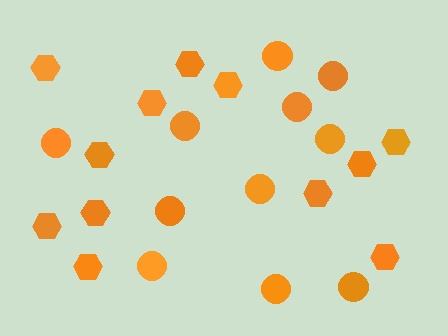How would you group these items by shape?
There are 2 groups: one group of circles (11) and one group of hexagons (12).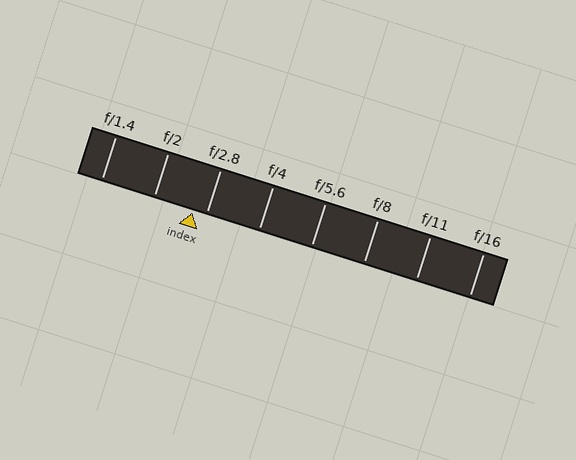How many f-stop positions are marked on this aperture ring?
There are 8 f-stop positions marked.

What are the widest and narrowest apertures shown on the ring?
The widest aperture shown is f/1.4 and the narrowest is f/16.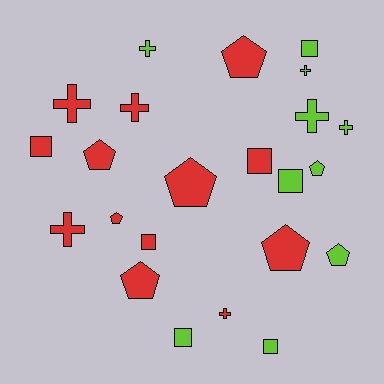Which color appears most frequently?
Red, with 13 objects.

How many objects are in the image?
There are 23 objects.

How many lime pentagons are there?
There are 2 lime pentagons.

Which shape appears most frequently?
Cross, with 8 objects.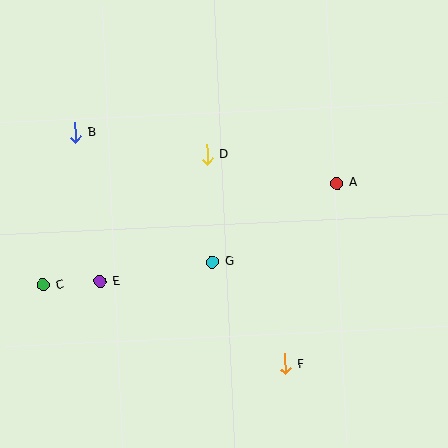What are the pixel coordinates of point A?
Point A is at (337, 183).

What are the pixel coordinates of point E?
Point E is at (100, 282).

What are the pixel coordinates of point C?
Point C is at (44, 285).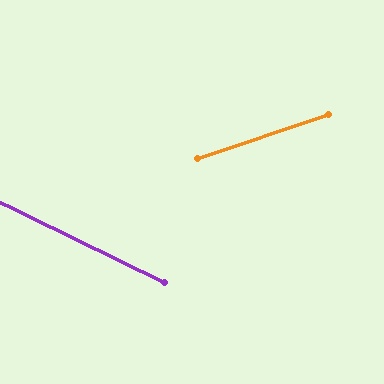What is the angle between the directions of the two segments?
Approximately 45 degrees.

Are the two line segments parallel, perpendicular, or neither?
Neither parallel nor perpendicular — they differ by about 45°.